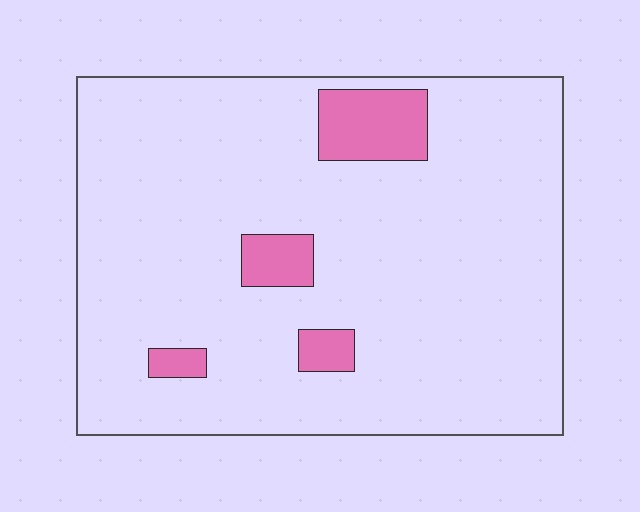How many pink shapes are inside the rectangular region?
4.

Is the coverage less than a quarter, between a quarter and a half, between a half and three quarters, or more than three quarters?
Less than a quarter.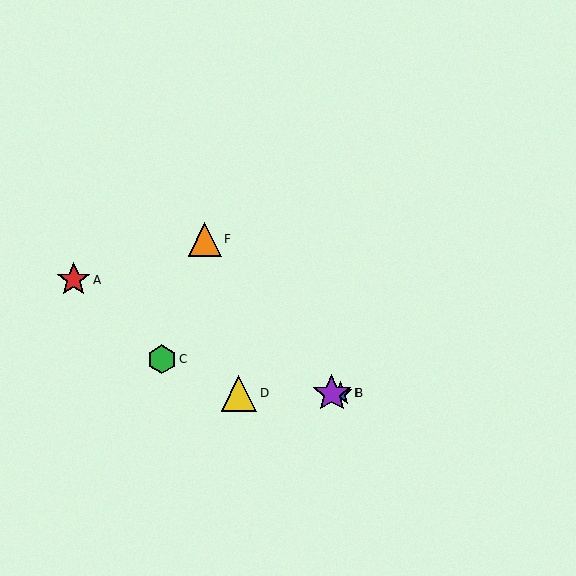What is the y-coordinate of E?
Object E is at y≈393.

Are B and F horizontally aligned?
No, B is at y≈393 and F is at y≈239.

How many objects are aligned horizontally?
3 objects (B, D, E) are aligned horizontally.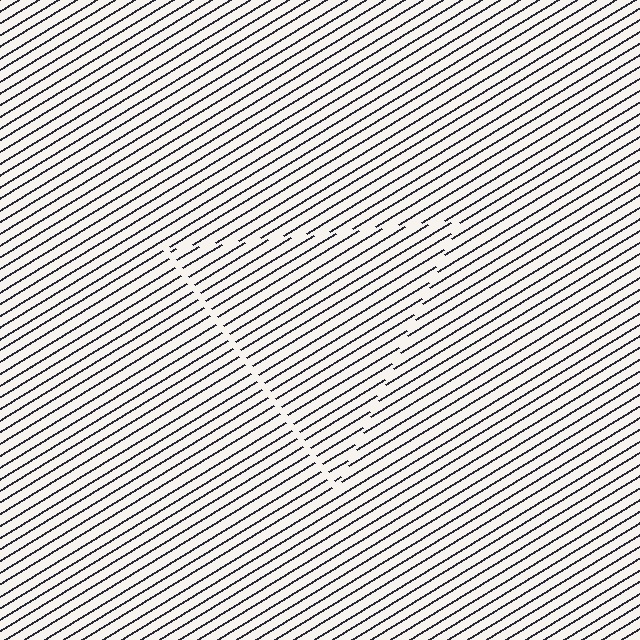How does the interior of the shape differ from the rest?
The interior of the shape contains the same grating, shifted by half a period — the contour is defined by the phase discontinuity where line-ends from the inner and outer gratings abut.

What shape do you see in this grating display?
An illusory triangle. The interior of the shape contains the same grating, shifted by half a period — the contour is defined by the phase discontinuity where line-ends from the inner and outer gratings abut.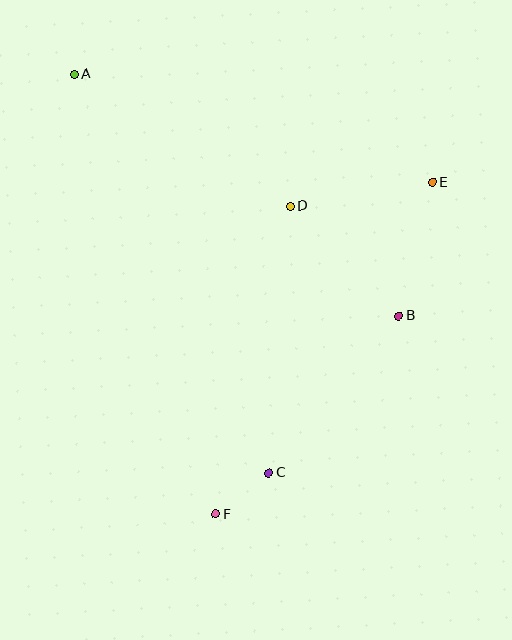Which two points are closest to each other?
Points C and F are closest to each other.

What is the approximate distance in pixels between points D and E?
The distance between D and E is approximately 144 pixels.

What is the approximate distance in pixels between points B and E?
The distance between B and E is approximately 137 pixels.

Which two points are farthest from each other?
Points A and F are farthest from each other.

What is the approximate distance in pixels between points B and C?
The distance between B and C is approximately 204 pixels.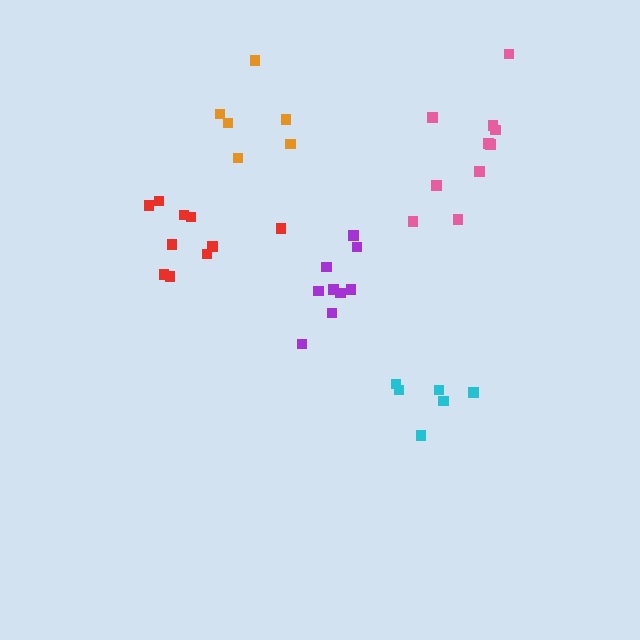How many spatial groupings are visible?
There are 5 spatial groupings.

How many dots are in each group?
Group 1: 6 dots, Group 2: 6 dots, Group 3: 9 dots, Group 4: 10 dots, Group 5: 10 dots (41 total).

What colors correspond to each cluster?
The clusters are colored: cyan, orange, purple, red, pink.